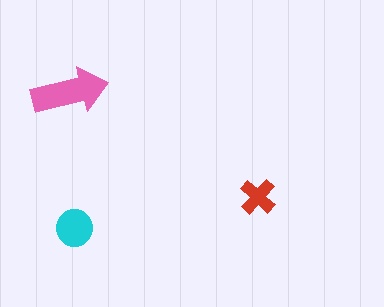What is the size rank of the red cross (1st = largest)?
3rd.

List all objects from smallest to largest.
The red cross, the cyan circle, the pink arrow.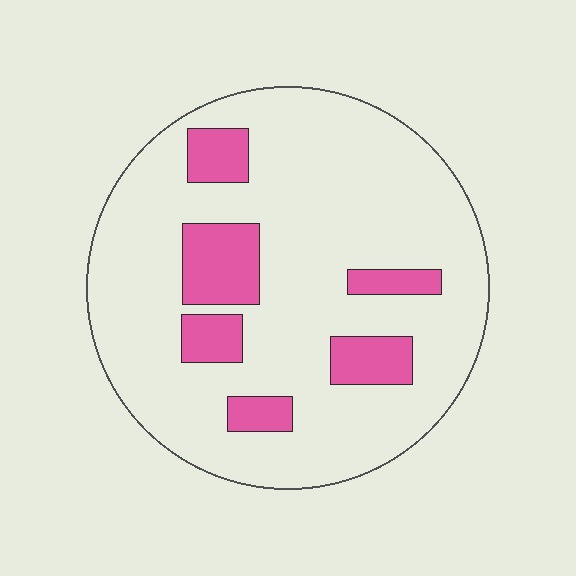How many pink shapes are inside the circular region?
6.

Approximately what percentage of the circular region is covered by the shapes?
Approximately 15%.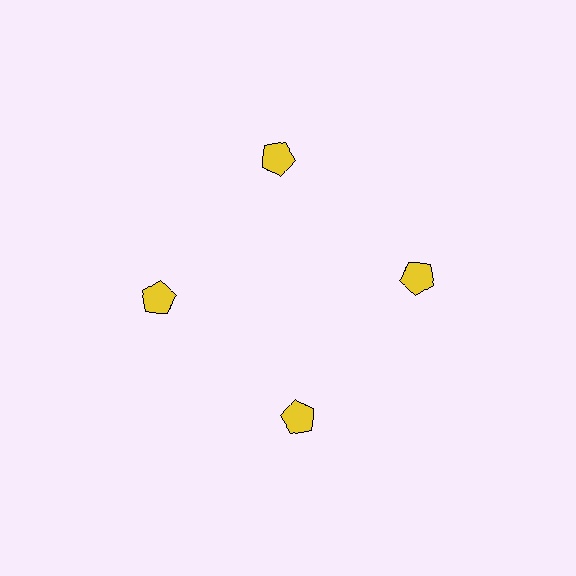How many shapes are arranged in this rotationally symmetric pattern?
There are 4 shapes, arranged in 4 groups of 1.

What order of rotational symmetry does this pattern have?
This pattern has 4-fold rotational symmetry.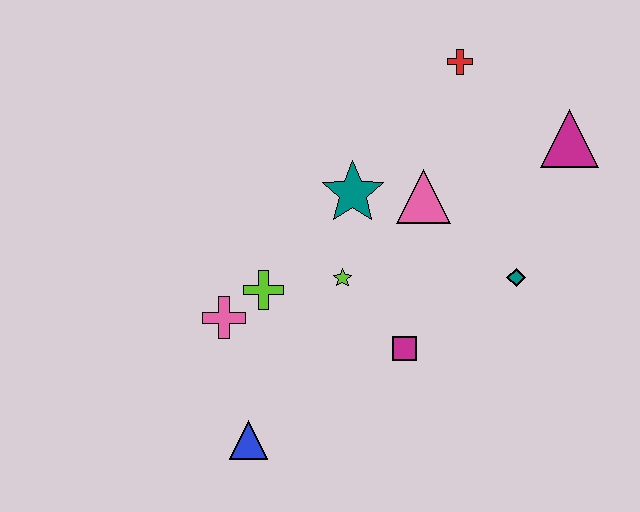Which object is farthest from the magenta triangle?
The blue triangle is farthest from the magenta triangle.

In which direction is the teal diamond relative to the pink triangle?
The teal diamond is to the right of the pink triangle.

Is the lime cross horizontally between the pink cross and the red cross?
Yes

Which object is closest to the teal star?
The pink triangle is closest to the teal star.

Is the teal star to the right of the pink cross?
Yes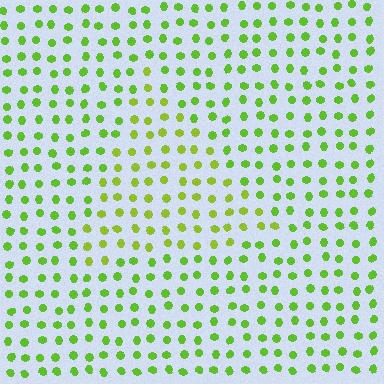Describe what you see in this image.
The image is filled with small lime elements in a uniform arrangement. A triangle-shaped region is visible where the elements are tinted to a slightly different hue, forming a subtle color boundary.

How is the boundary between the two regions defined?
The boundary is defined purely by a slight shift in hue (about 20 degrees). Spacing, size, and orientation are identical on both sides.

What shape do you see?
I see a triangle.